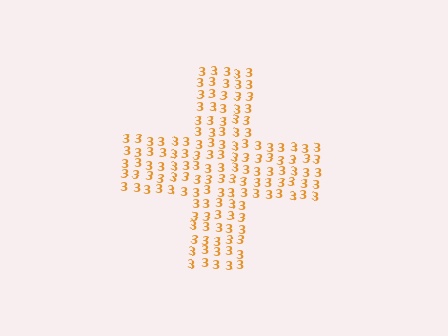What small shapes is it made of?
It is made of small digit 3's.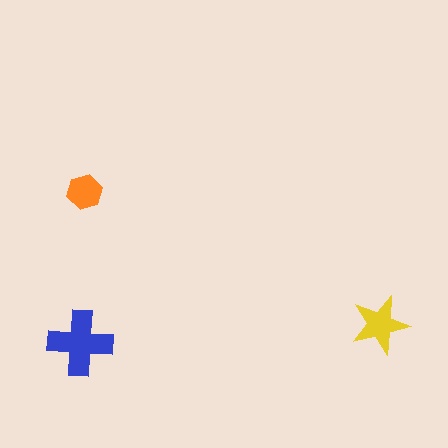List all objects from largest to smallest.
The blue cross, the yellow star, the orange hexagon.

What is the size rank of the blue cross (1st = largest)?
1st.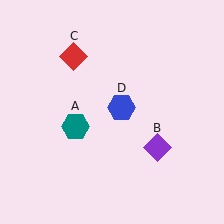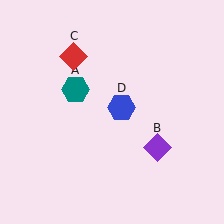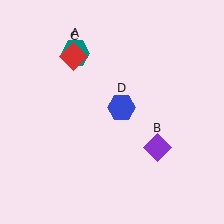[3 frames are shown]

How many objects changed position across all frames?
1 object changed position: teal hexagon (object A).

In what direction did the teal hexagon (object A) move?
The teal hexagon (object A) moved up.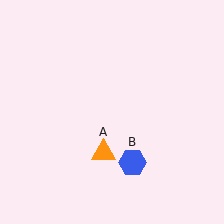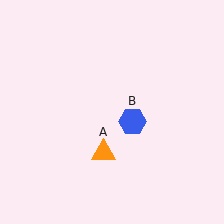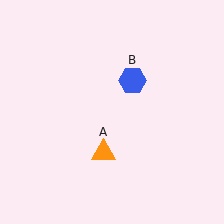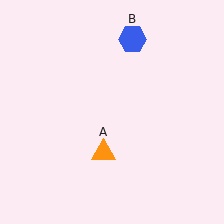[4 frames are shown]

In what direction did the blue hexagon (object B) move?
The blue hexagon (object B) moved up.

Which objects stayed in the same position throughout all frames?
Orange triangle (object A) remained stationary.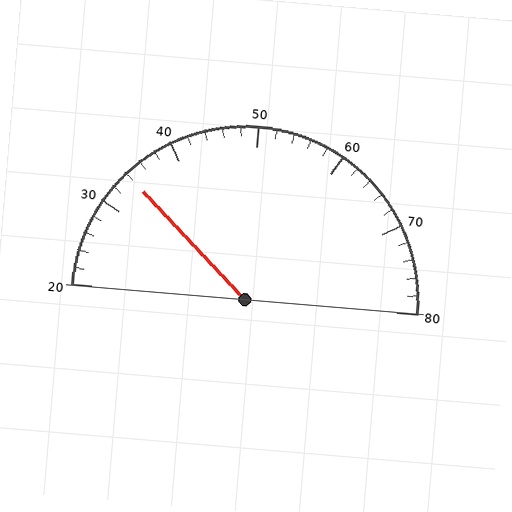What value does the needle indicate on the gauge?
The needle indicates approximately 34.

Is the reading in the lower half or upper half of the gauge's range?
The reading is in the lower half of the range (20 to 80).